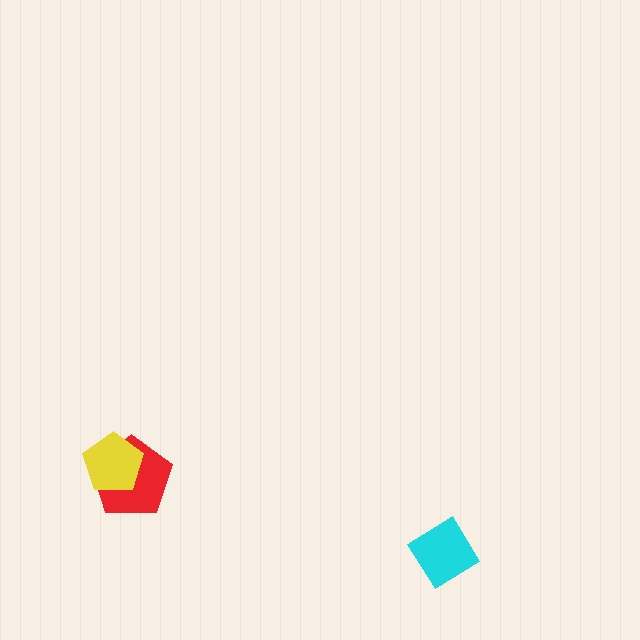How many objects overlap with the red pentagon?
1 object overlaps with the red pentagon.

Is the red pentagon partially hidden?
Yes, it is partially covered by another shape.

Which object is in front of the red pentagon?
The yellow pentagon is in front of the red pentagon.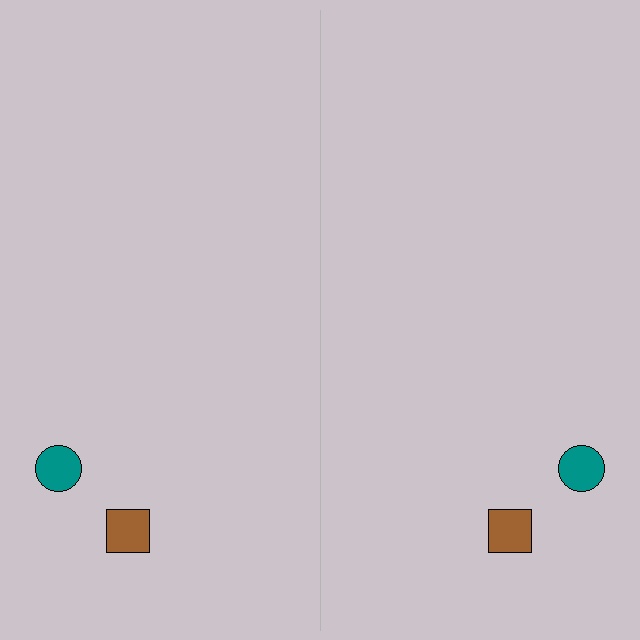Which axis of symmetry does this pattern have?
The pattern has a vertical axis of symmetry running through the center of the image.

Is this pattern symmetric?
Yes, this pattern has bilateral (reflection) symmetry.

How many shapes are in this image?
There are 4 shapes in this image.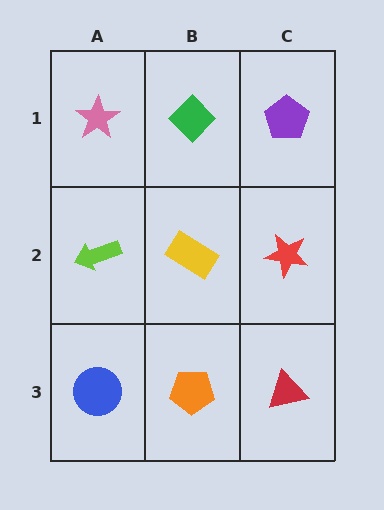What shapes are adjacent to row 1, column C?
A red star (row 2, column C), a green diamond (row 1, column B).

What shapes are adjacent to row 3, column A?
A lime arrow (row 2, column A), an orange pentagon (row 3, column B).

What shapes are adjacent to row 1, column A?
A lime arrow (row 2, column A), a green diamond (row 1, column B).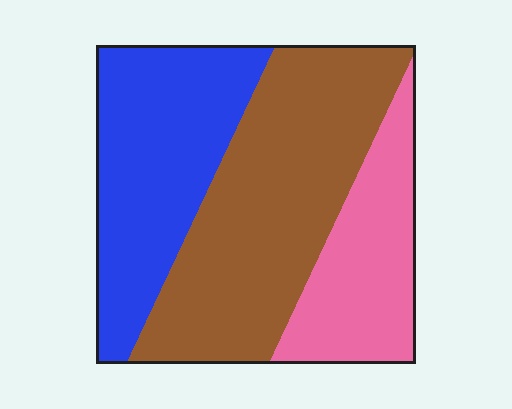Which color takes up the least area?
Pink, at roughly 25%.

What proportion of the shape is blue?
Blue takes up about one third (1/3) of the shape.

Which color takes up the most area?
Brown, at roughly 45%.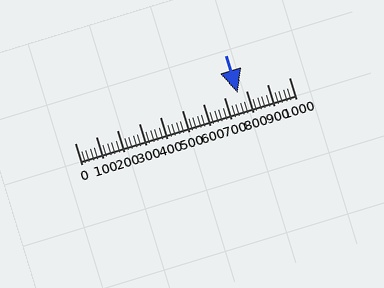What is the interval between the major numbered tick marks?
The major tick marks are spaced 100 units apart.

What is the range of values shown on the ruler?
The ruler shows values from 0 to 1000.